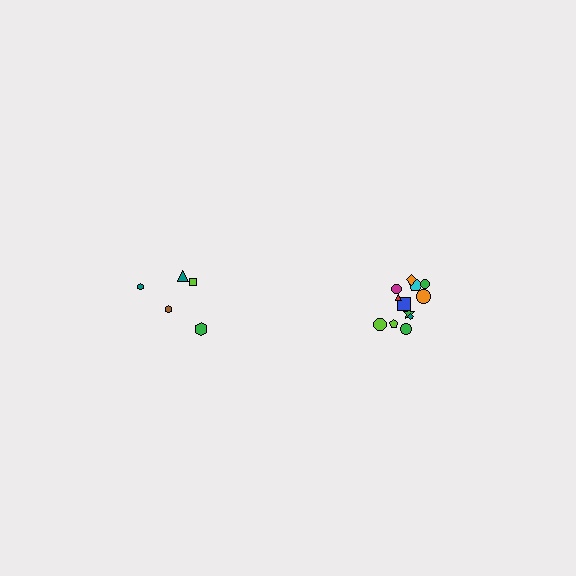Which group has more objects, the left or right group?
The right group.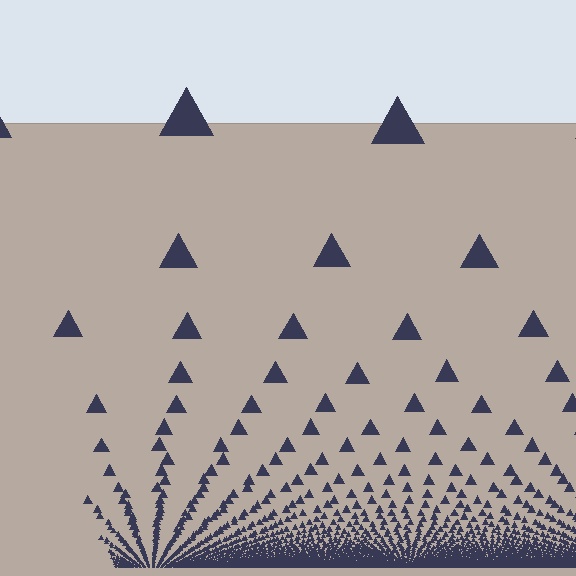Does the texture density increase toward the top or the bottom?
Density increases toward the bottom.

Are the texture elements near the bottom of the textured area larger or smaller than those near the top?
Smaller. The gradient is inverted — elements near the bottom are smaller and denser.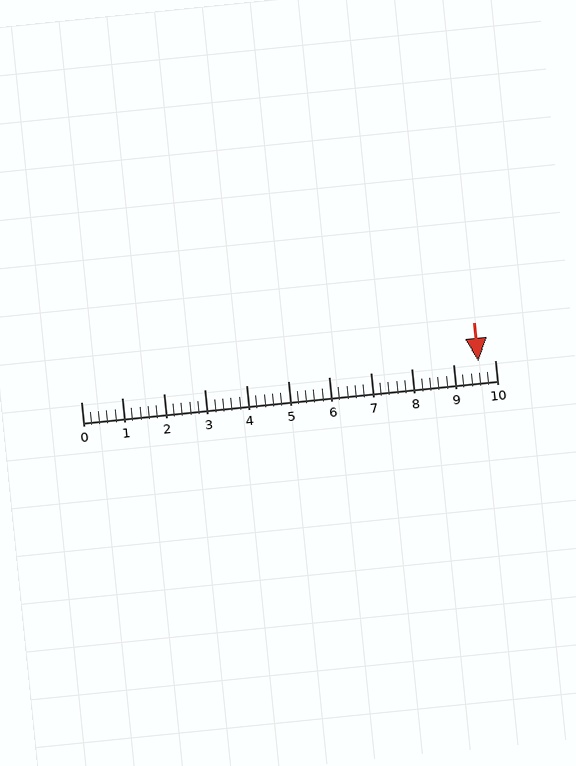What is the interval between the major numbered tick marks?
The major tick marks are spaced 1 units apart.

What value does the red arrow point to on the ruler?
The red arrow points to approximately 9.6.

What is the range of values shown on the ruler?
The ruler shows values from 0 to 10.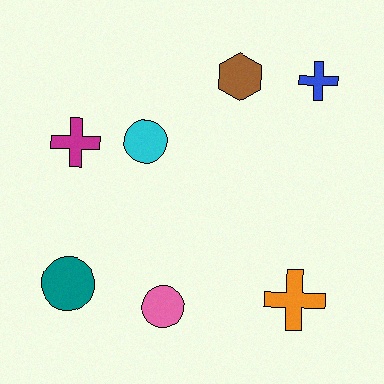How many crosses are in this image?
There are 3 crosses.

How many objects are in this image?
There are 7 objects.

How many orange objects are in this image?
There is 1 orange object.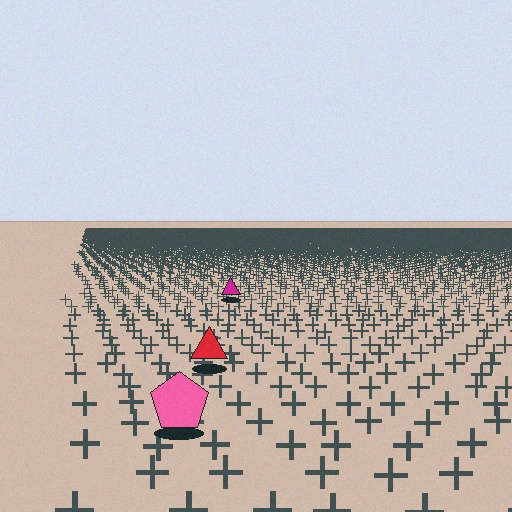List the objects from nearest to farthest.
From nearest to farthest: the pink pentagon, the red triangle, the magenta triangle.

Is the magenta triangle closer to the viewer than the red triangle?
No. The red triangle is closer — you can tell from the texture gradient: the ground texture is coarser near it.